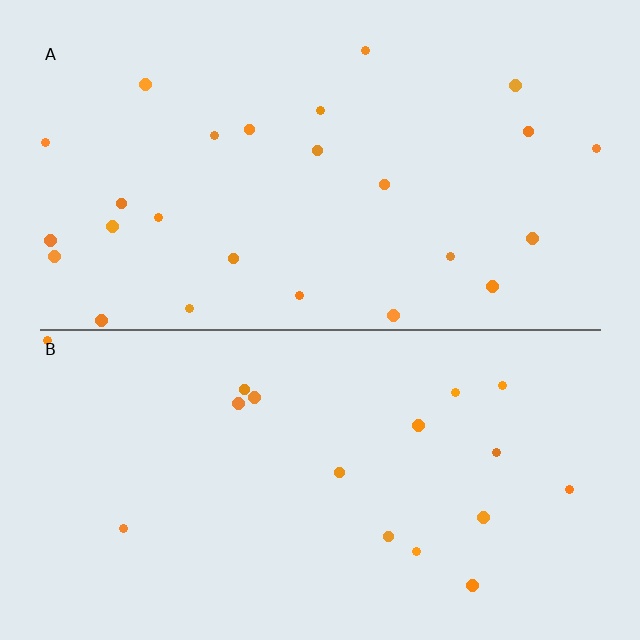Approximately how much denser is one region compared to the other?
Approximately 1.5× — region A over region B.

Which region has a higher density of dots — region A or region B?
A (the top).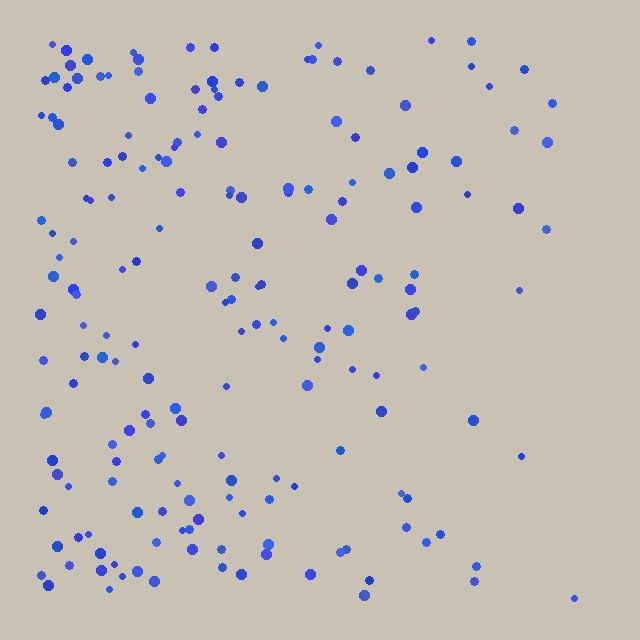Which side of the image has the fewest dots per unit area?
The right.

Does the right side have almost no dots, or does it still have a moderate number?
Still a moderate number, just noticeably fewer than the left.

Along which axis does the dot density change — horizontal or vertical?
Horizontal.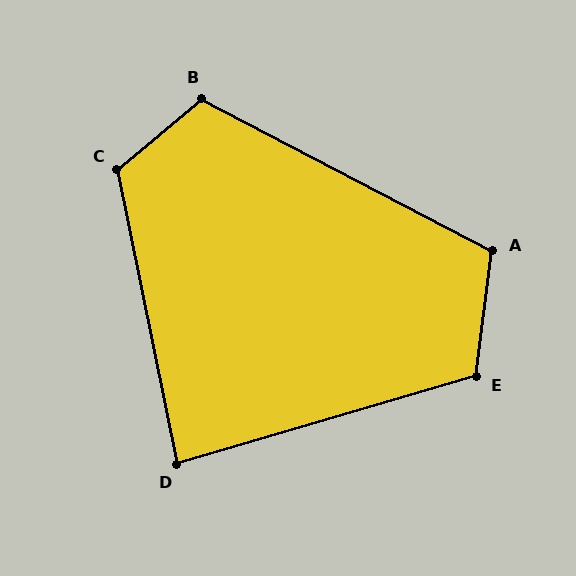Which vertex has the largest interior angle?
C, at approximately 118 degrees.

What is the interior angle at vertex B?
Approximately 113 degrees (obtuse).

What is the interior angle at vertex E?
Approximately 114 degrees (obtuse).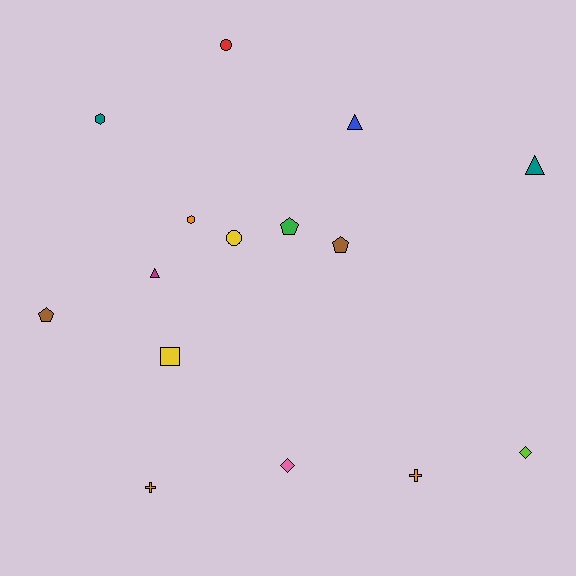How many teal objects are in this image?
There are 2 teal objects.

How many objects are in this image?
There are 15 objects.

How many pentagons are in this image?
There are 3 pentagons.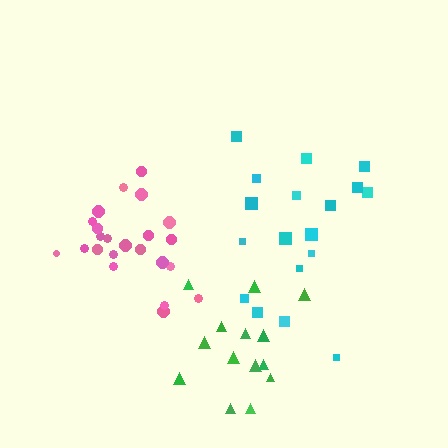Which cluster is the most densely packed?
Pink.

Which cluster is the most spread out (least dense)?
Cyan.